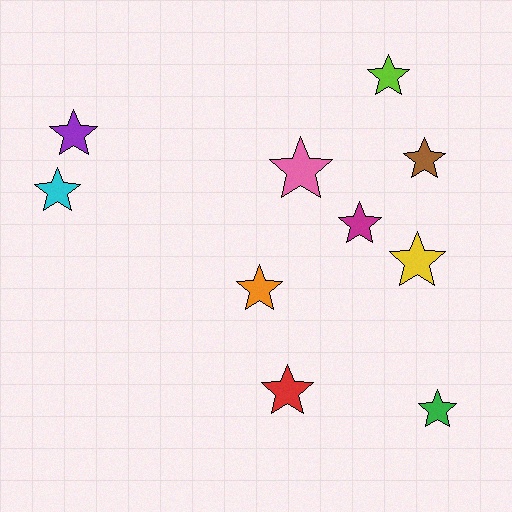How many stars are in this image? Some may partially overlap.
There are 10 stars.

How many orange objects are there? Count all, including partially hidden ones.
There is 1 orange object.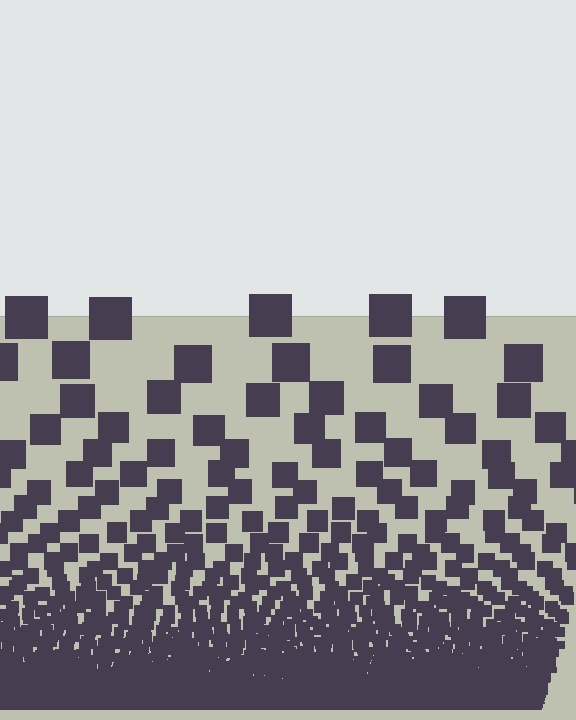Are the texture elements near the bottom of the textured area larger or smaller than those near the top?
Smaller. The gradient is inverted — elements near the bottom are smaller and denser.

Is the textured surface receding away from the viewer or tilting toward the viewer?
The surface appears to tilt toward the viewer. Texture elements get larger and sparser toward the top.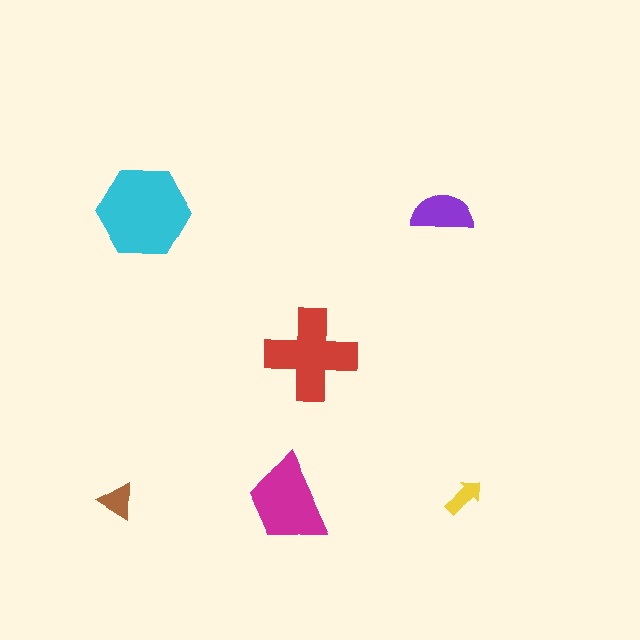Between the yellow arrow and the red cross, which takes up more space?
The red cross.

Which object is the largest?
The cyan hexagon.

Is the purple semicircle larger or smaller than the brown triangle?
Larger.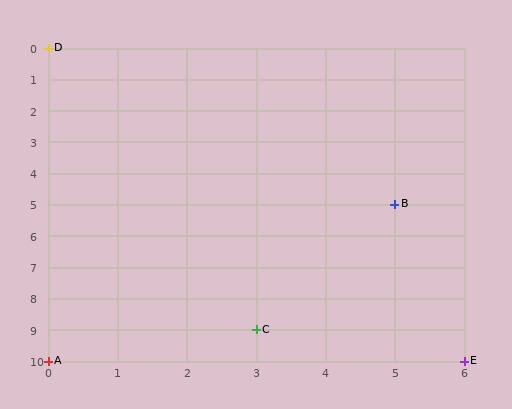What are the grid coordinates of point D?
Point D is at grid coordinates (0, 0).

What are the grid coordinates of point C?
Point C is at grid coordinates (3, 9).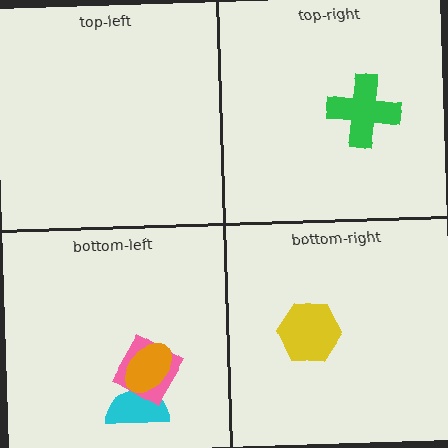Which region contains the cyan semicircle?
The bottom-left region.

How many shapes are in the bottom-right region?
1.